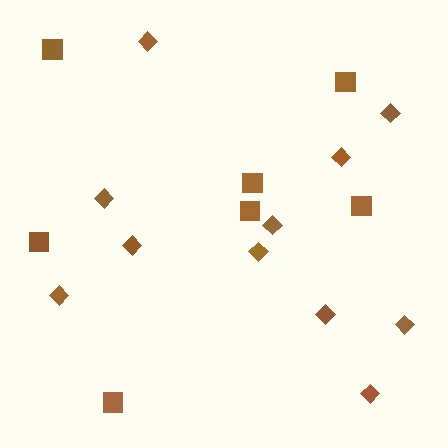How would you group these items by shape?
There are 2 groups: one group of squares (7) and one group of diamonds (11).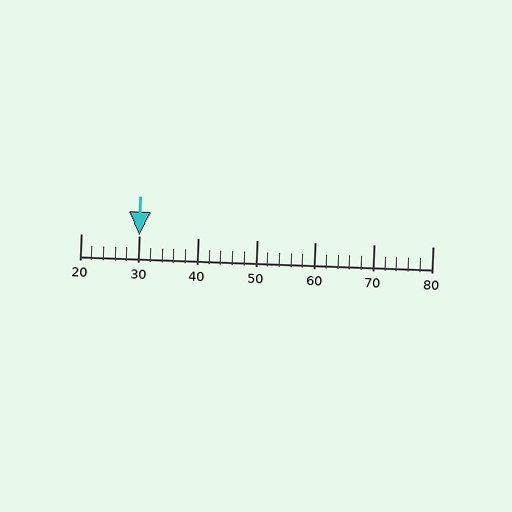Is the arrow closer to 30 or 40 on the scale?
The arrow is closer to 30.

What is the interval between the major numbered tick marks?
The major tick marks are spaced 10 units apart.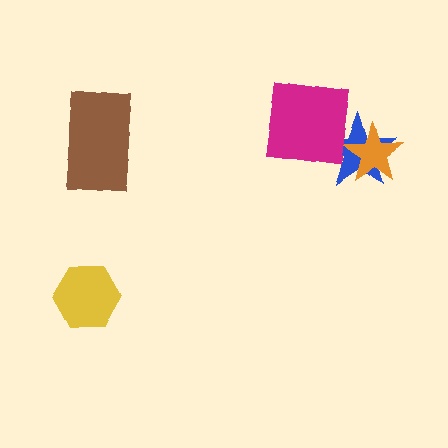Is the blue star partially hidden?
Yes, it is partially covered by another shape.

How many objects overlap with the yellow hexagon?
0 objects overlap with the yellow hexagon.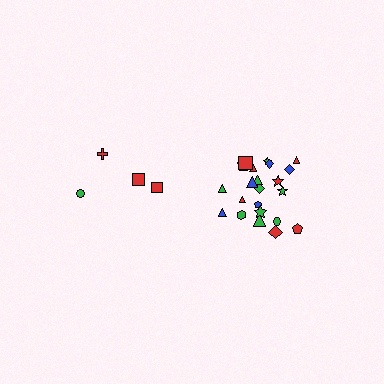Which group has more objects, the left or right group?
The right group.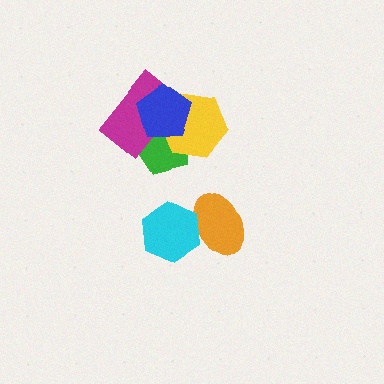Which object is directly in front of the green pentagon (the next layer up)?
The magenta rectangle is directly in front of the green pentagon.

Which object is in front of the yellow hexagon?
The blue pentagon is in front of the yellow hexagon.